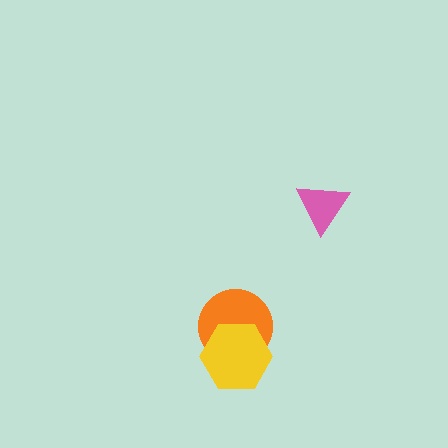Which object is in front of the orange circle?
The yellow hexagon is in front of the orange circle.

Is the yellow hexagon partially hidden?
No, no other shape covers it.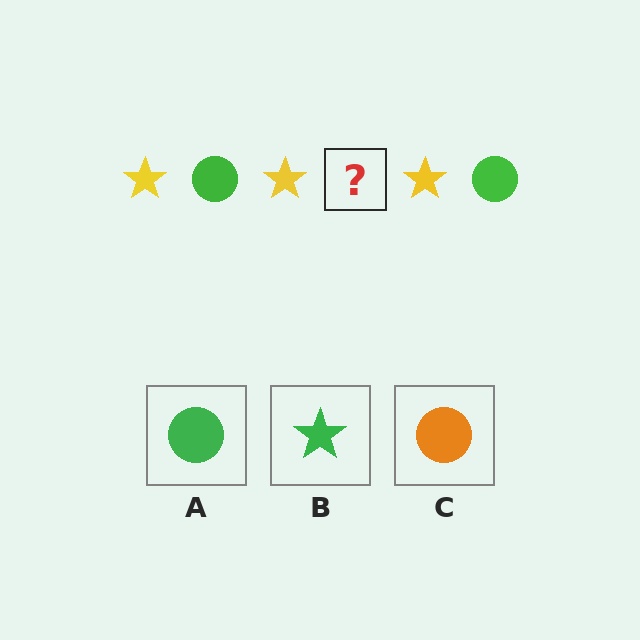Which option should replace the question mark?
Option A.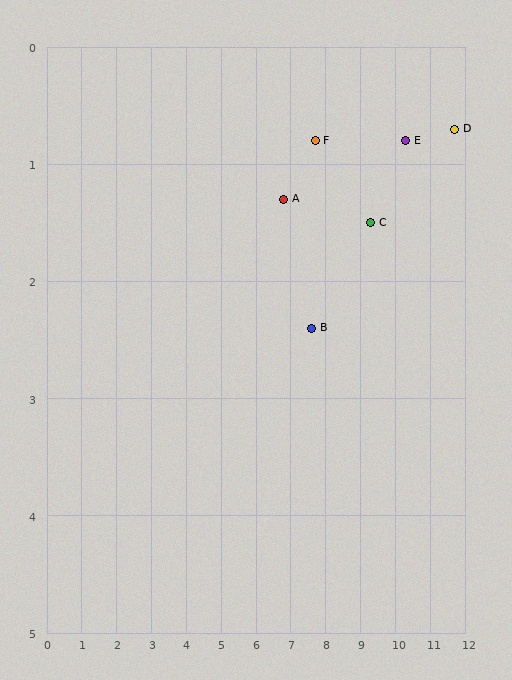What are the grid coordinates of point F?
Point F is at approximately (7.7, 0.8).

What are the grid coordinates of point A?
Point A is at approximately (6.8, 1.3).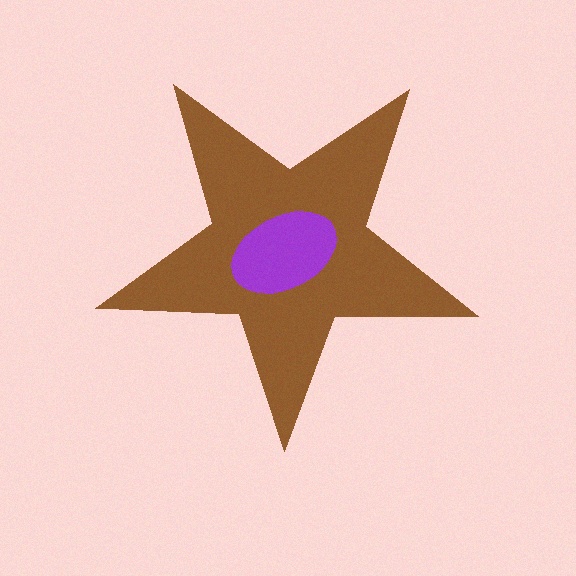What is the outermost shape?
The brown star.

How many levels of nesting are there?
2.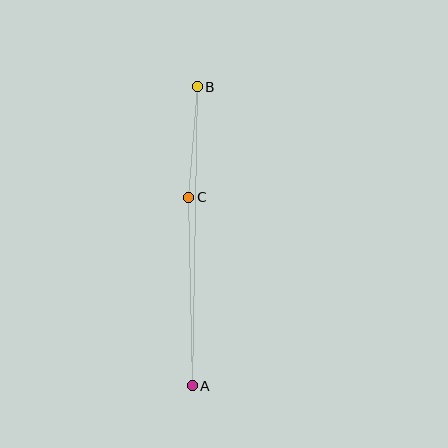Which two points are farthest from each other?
Points A and B are farthest from each other.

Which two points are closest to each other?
Points B and C are closest to each other.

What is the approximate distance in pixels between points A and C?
The distance between A and C is approximately 188 pixels.